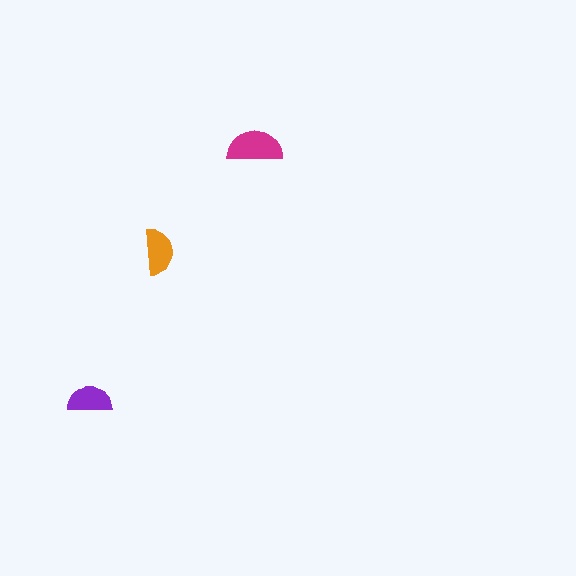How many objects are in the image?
There are 3 objects in the image.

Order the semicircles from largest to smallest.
the magenta one, the orange one, the purple one.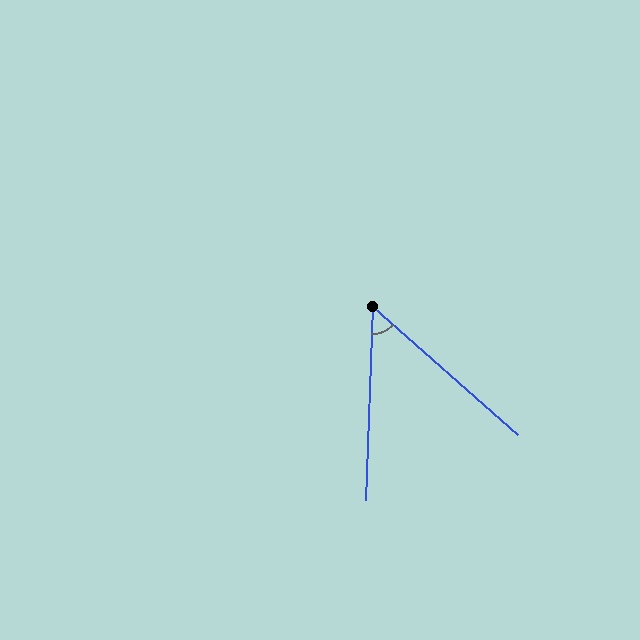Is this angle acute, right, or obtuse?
It is acute.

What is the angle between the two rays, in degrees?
Approximately 50 degrees.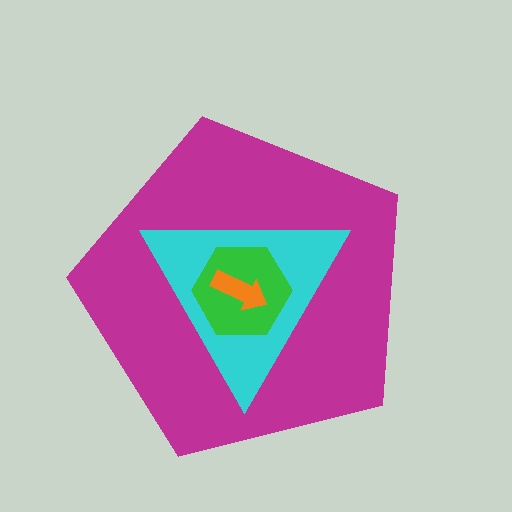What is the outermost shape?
The magenta pentagon.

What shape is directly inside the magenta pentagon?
The cyan triangle.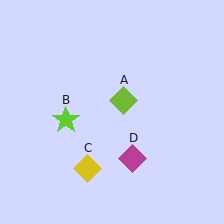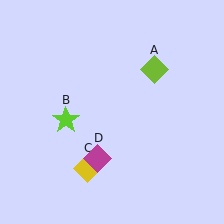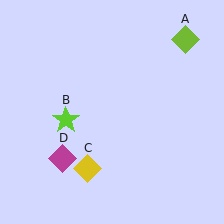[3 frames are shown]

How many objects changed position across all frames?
2 objects changed position: lime diamond (object A), magenta diamond (object D).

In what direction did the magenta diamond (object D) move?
The magenta diamond (object D) moved left.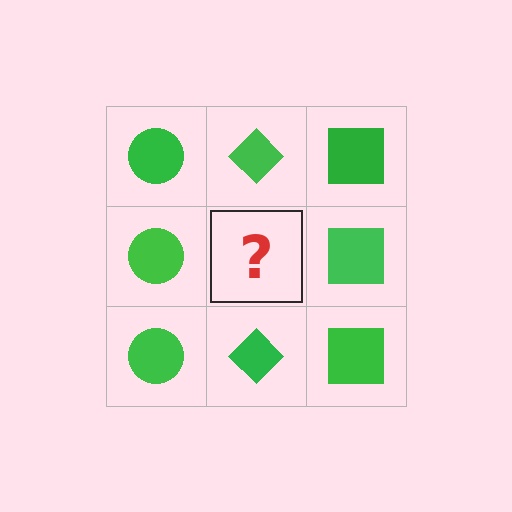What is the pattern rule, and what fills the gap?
The rule is that each column has a consistent shape. The gap should be filled with a green diamond.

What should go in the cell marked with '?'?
The missing cell should contain a green diamond.